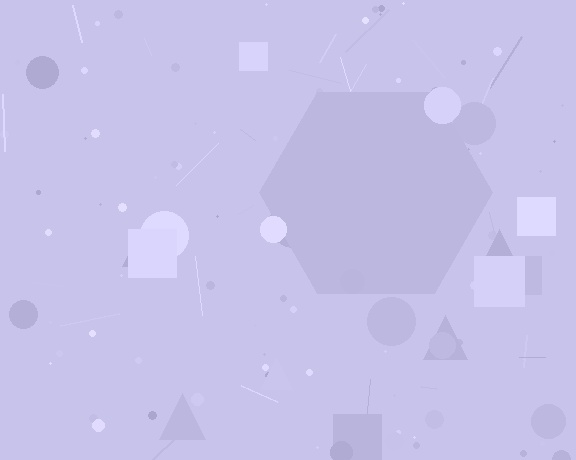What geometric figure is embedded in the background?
A hexagon is embedded in the background.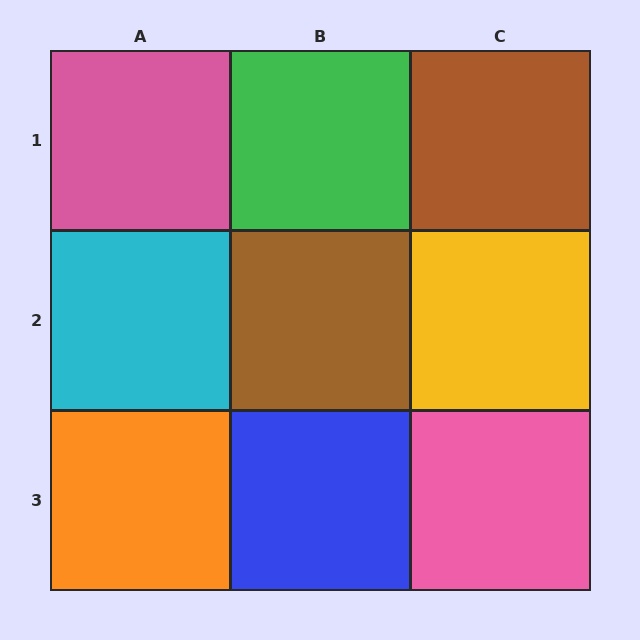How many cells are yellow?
1 cell is yellow.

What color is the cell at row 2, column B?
Brown.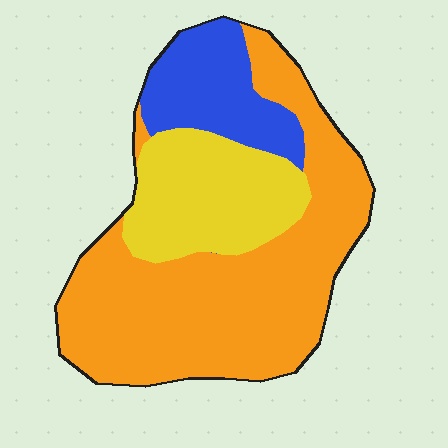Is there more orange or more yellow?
Orange.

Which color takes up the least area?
Blue, at roughly 15%.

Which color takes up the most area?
Orange, at roughly 60%.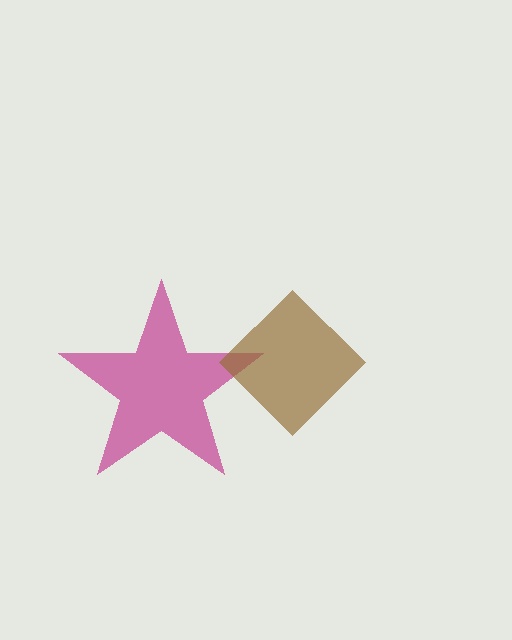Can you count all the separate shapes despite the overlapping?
Yes, there are 2 separate shapes.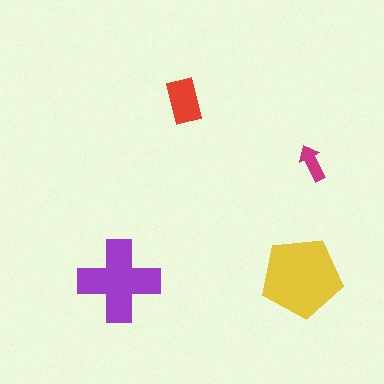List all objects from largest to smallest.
The yellow pentagon, the purple cross, the red rectangle, the magenta arrow.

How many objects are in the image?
There are 4 objects in the image.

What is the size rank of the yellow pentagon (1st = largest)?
1st.